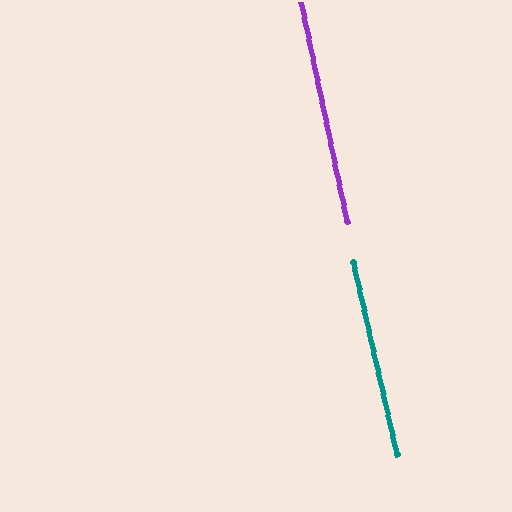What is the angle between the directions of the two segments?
Approximately 1 degree.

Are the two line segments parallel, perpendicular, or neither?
Parallel — their directions differ by only 1.2°.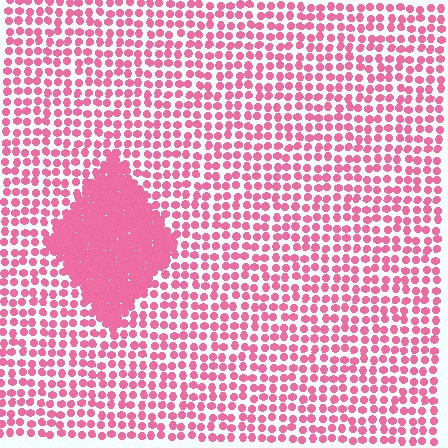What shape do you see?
I see a diamond.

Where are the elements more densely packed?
The elements are more densely packed inside the diamond boundary.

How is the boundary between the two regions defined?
The boundary is defined by a change in element density (approximately 2.9x ratio). All elements are the same color, size, and shape.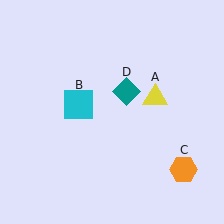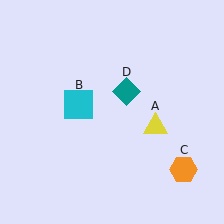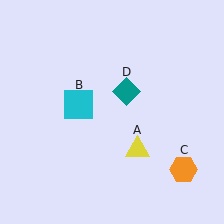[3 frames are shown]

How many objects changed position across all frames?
1 object changed position: yellow triangle (object A).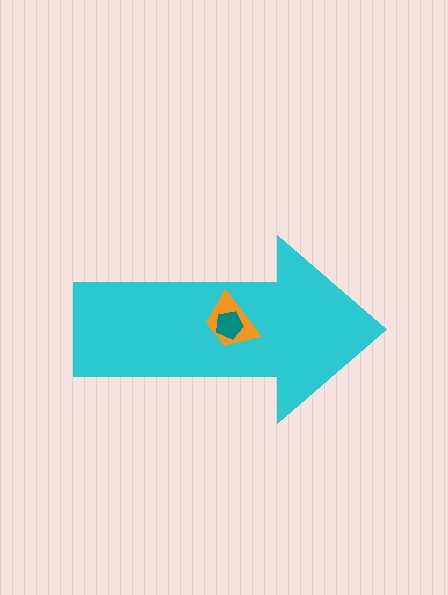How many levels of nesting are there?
3.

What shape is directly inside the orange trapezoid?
The teal pentagon.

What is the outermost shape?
The cyan arrow.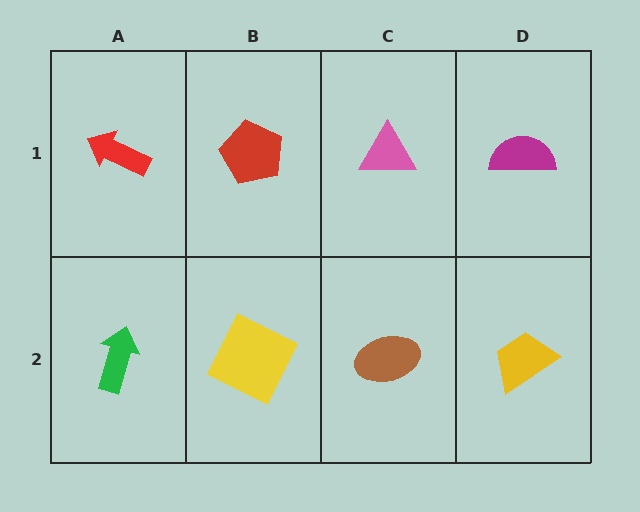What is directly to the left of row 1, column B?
A red arrow.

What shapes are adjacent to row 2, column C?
A pink triangle (row 1, column C), a yellow square (row 2, column B), a yellow trapezoid (row 2, column D).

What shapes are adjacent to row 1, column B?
A yellow square (row 2, column B), a red arrow (row 1, column A), a pink triangle (row 1, column C).